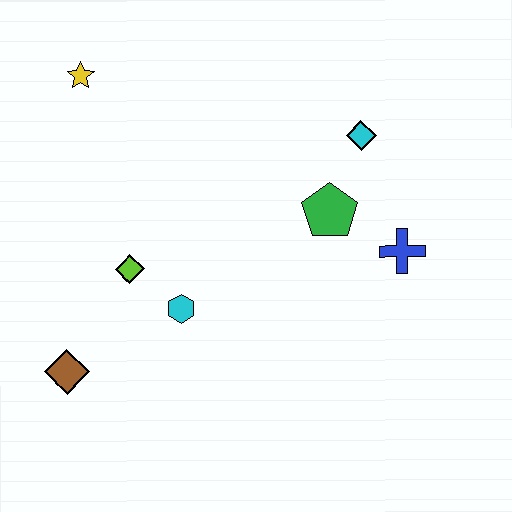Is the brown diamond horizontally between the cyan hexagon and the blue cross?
No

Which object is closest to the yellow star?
The lime diamond is closest to the yellow star.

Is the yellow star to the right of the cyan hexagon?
No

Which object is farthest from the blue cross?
The yellow star is farthest from the blue cross.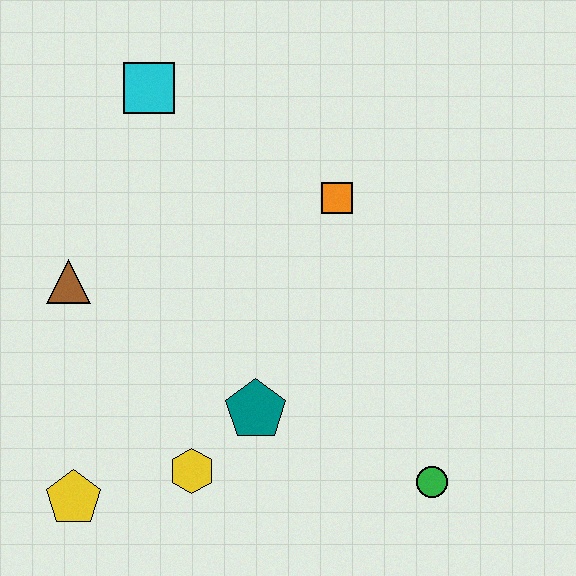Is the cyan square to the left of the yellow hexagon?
Yes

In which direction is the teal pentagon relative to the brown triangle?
The teal pentagon is to the right of the brown triangle.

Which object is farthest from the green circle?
The cyan square is farthest from the green circle.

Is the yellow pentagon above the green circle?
No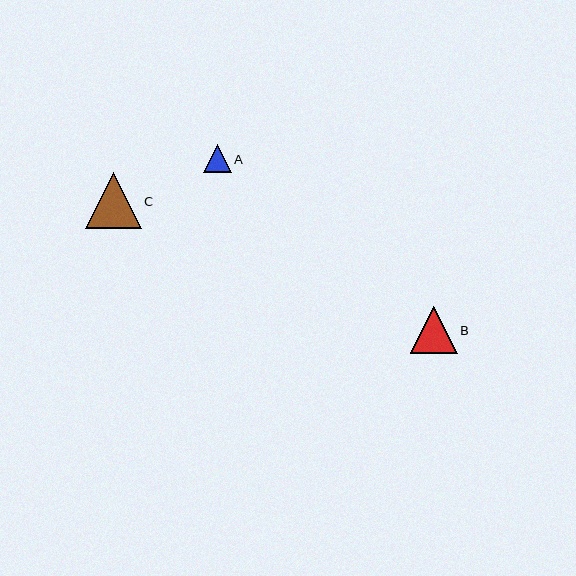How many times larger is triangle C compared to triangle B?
Triangle C is approximately 1.2 times the size of triangle B.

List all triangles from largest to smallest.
From largest to smallest: C, B, A.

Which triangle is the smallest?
Triangle A is the smallest with a size of approximately 28 pixels.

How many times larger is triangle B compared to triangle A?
Triangle B is approximately 1.7 times the size of triangle A.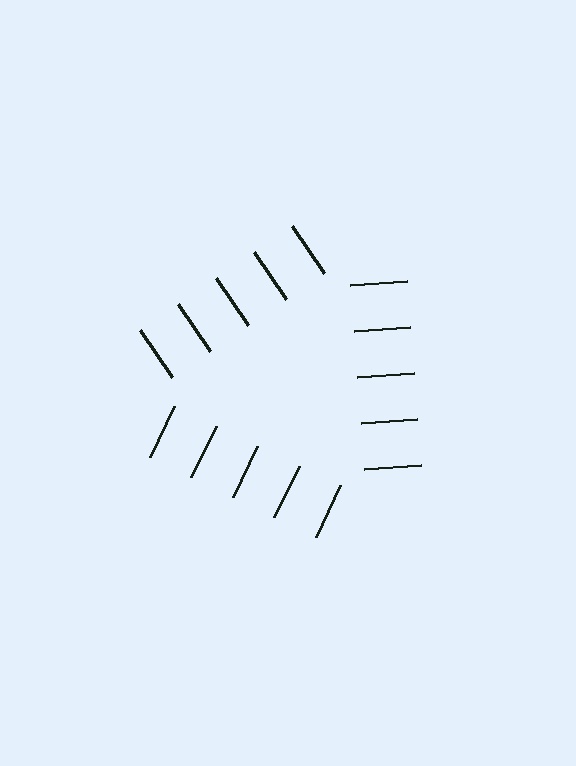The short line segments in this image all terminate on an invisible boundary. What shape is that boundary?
An illusory triangle — the line segments terminate on its edges but no continuous stroke is drawn.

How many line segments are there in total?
15 — 5 along each of the 3 edges.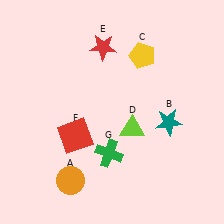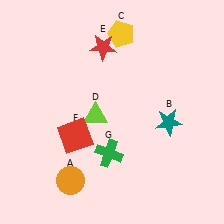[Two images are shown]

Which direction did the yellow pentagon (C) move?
The yellow pentagon (C) moved up.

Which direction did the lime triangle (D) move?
The lime triangle (D) moved left.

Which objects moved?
The objects that moved are: the yellow pentagon (C), the lime triangle (D).